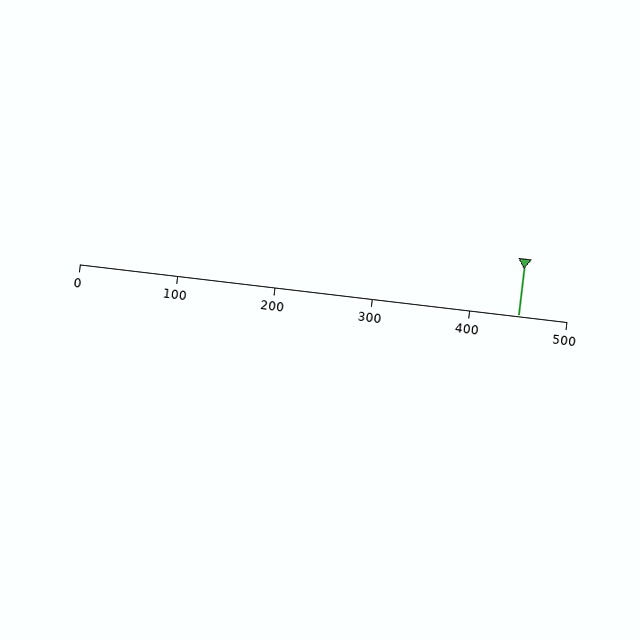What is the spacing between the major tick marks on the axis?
The major ticks are spaced 100 apart.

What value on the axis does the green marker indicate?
The marker indicates approximately 450.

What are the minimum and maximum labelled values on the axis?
The axis runs from 0 to 500.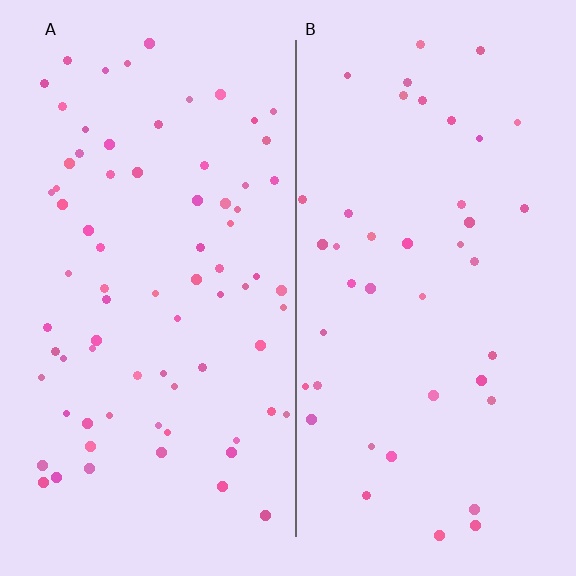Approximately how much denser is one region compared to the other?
Approximately 1.8× — region A over region B.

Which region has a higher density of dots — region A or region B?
A (the left).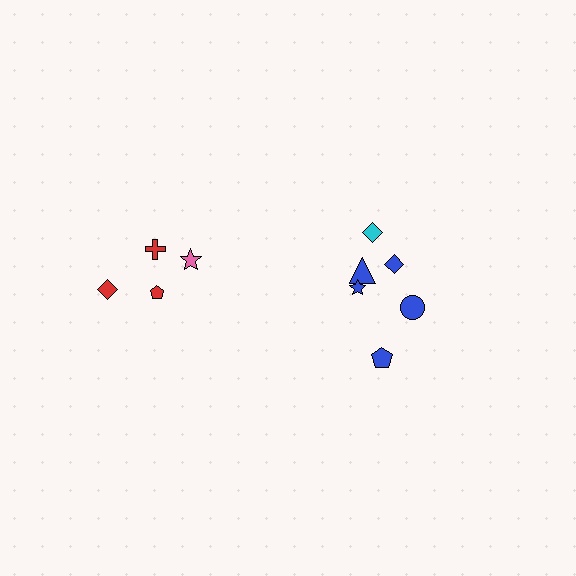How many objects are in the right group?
There are 6 objects.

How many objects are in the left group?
There are 4 objects.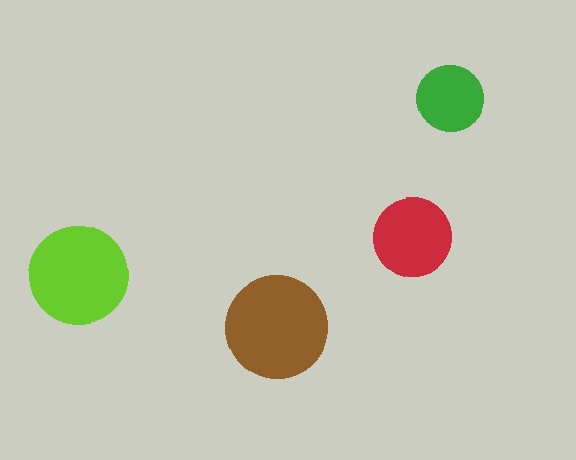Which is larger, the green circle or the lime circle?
The lime one.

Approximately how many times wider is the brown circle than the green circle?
About 1.5 times wider.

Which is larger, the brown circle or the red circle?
The brown one.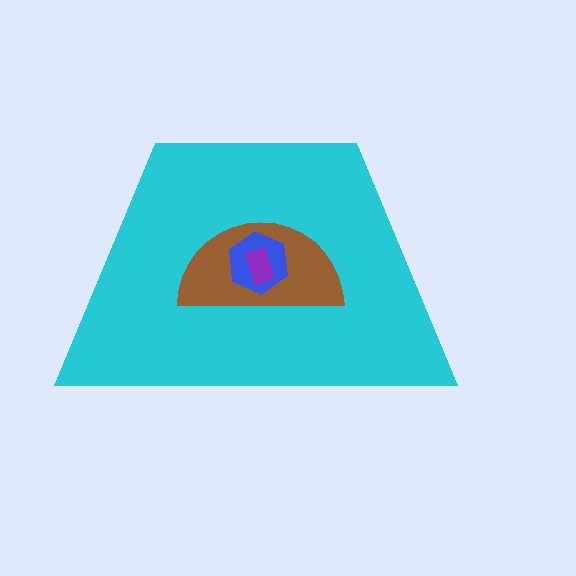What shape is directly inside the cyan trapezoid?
The brown semicircle.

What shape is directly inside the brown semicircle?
The blue hexagon.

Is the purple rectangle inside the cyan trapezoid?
Yes.